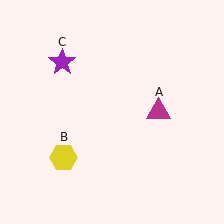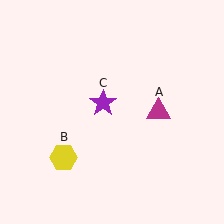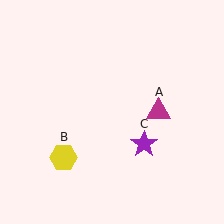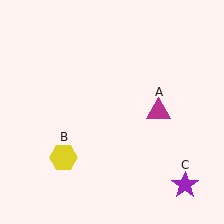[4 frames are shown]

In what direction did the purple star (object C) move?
The purple star (object C) moved down and to the right.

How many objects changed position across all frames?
1 object changed position: purple star (object C).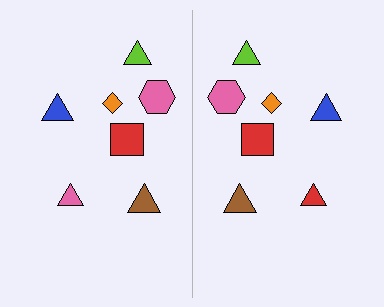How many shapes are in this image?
There are 14 shapes in this image.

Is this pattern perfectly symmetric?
No, the pattern is not perfectly symmetric. The red triangle on the right side breaks the symmetry — its mirror counterpart is pink.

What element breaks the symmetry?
The red triangle on the right side breaks the symmetry — its mirror counterpart is pink.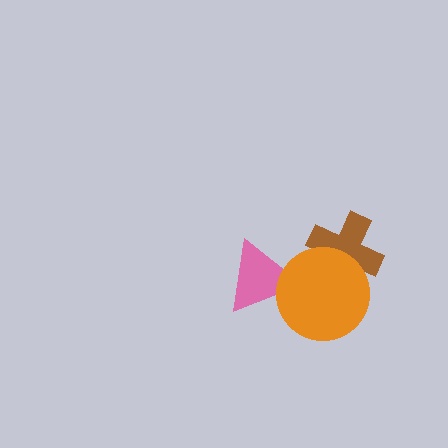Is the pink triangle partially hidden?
Yes, it is partially covered by another shape.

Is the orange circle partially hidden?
No, no other shape covers it.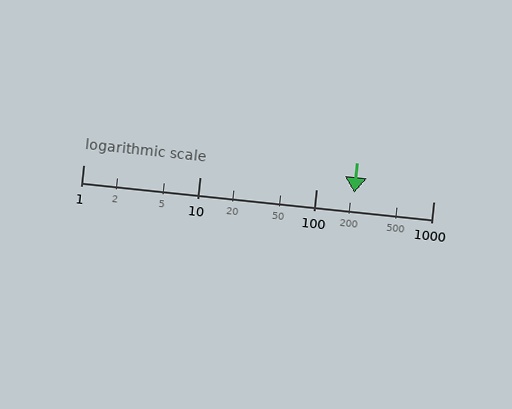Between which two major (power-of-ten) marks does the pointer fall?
The pointer is between 100 and 1000.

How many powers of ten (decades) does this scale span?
The scale spans 3 decades, from 1 to 1000.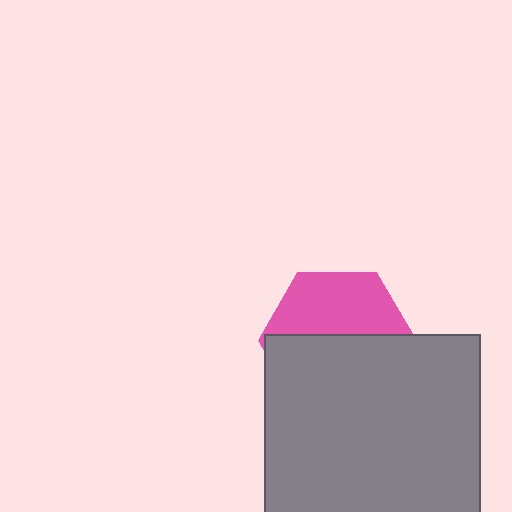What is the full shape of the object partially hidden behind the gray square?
The partially hidden object is a pink hexagon.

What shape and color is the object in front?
The object in front is a gray square.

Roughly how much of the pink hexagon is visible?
A small part of it is visible (roughly 44%).